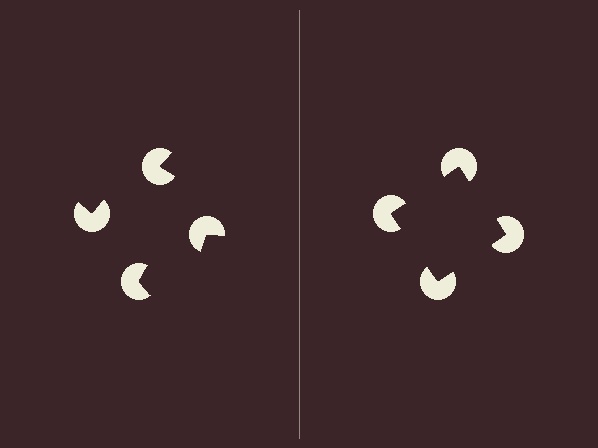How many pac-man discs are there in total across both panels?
8 — 4 on each side.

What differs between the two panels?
The pac-man discs are positioned identically on both sides; only the wedge orientations differ. On the right they align to a square; on the left they are misaligned.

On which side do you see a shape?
An illusory square appears on the right side. On the left side the wedge cuts are rotated, so no coherent shape forms.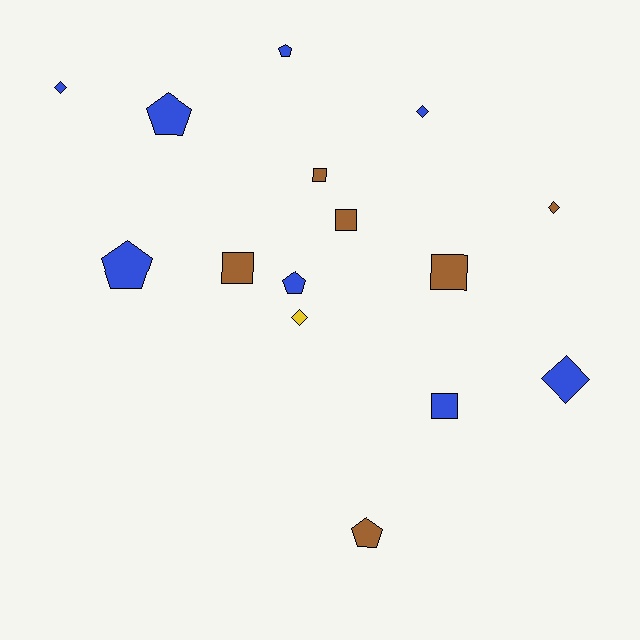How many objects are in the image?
There are 15 objects.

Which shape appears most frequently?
Pentagon, with 5 objects.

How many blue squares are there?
There is 1 blue square.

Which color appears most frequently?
Blue, with 8 objects.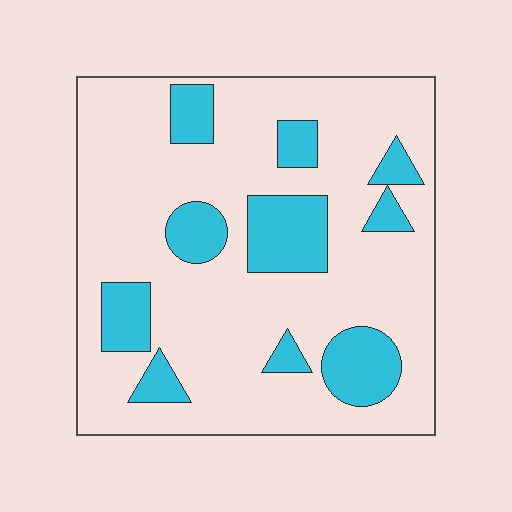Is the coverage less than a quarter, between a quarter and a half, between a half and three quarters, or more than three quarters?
Less than a quarter.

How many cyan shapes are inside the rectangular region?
10.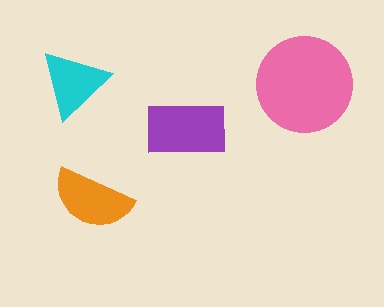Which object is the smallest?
The cyan triangle.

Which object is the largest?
The pink circle.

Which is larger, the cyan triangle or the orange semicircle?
The orange semicircle.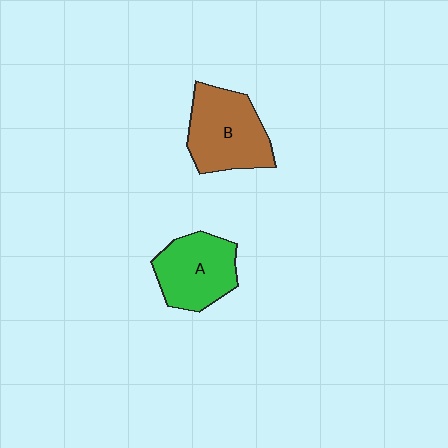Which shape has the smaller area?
Shape A (green).